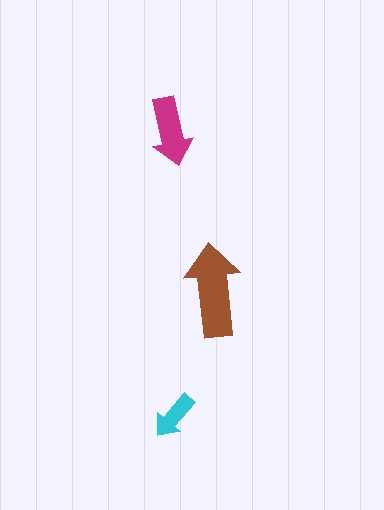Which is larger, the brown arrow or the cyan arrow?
The brown one.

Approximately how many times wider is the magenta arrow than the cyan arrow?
About 1.5 times wider.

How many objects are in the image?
There are 3 objects in the image.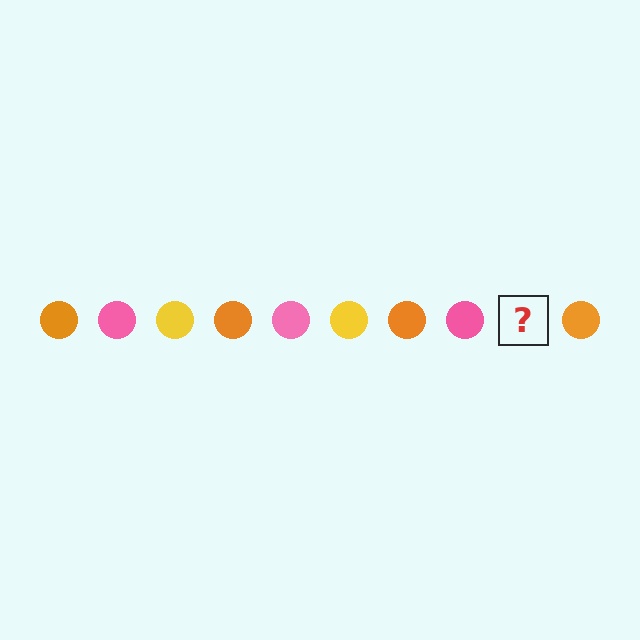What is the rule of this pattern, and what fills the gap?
The rule is that the pattern cycles through orange, pink, yellow circles. The gap should be filled with a yellow circle.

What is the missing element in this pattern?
The missing element is a yellow circle.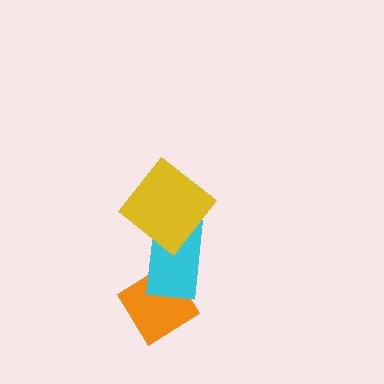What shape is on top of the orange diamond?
The cyan rectangle is on top of the orange diamond.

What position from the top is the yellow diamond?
The yellow diamond is 1st from the top.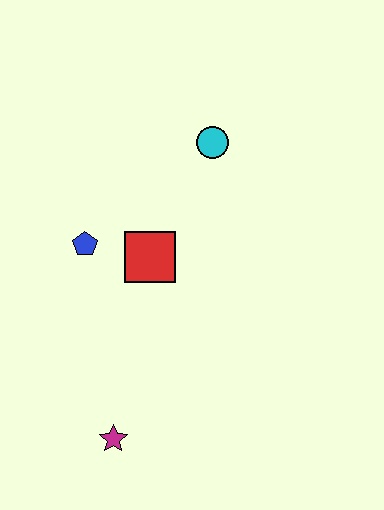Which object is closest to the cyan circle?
The red square is closest to the cyan circle.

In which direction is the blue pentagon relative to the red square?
The blue pentagon is to the left of the red square.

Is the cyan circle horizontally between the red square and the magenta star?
No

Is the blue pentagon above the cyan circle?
No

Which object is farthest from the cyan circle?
The magenta star is farthest from the cyan circle.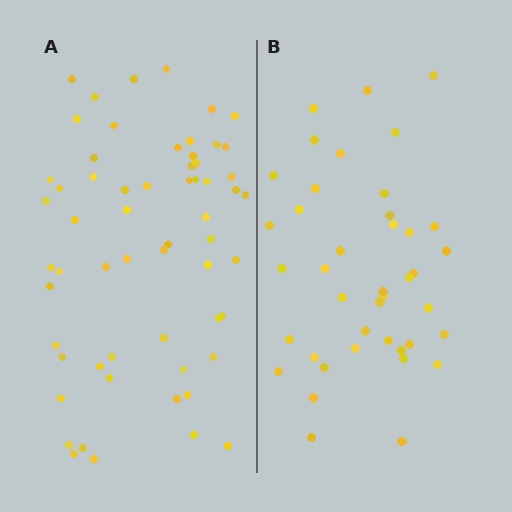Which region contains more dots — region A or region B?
Region A (the left region) has more dots.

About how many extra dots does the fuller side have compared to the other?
Region A has approximately 20 more dots than region B.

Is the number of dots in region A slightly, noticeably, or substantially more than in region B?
Region A has substantially more. The ratio is roughly 1.5 to 1.